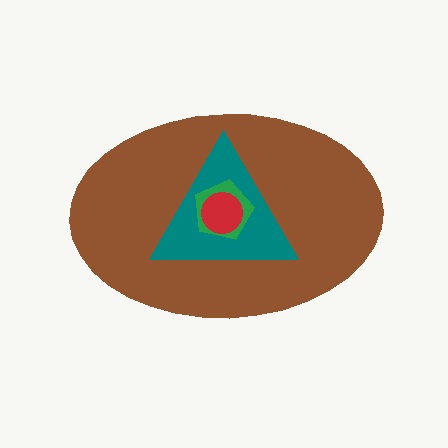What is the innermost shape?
The red circle.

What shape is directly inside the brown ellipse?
The teal triangle.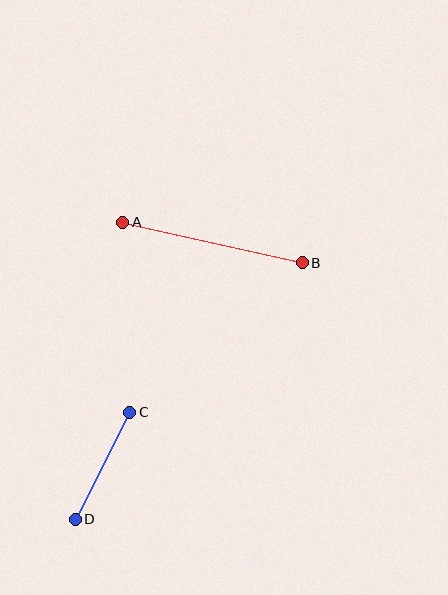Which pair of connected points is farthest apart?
Points A and B are farthest apart.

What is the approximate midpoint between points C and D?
The midpoint is at approximately (103, 466) pixels.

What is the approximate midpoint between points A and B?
The midpoint is at approximately (213, 242) pixels.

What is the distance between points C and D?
The distance is approximately 120 pixels.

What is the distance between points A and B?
The distance is approximately 184 pixels.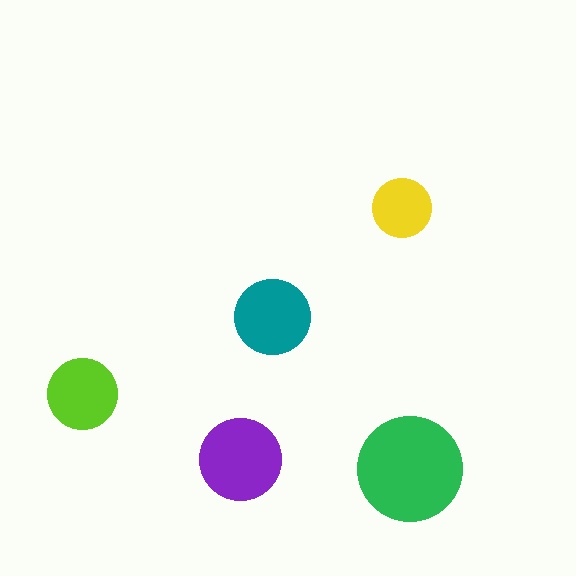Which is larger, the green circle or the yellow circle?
The green one.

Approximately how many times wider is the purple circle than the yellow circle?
About 1.5 times wider.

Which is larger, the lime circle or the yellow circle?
The lime one.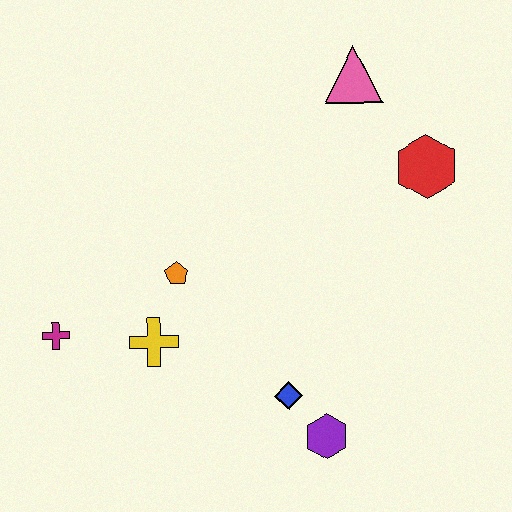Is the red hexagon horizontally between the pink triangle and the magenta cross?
No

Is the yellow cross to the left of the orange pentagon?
Yes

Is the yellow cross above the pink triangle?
No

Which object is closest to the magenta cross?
The yellow cross is closest to the magenta cross.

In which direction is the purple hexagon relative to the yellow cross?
The purple hexagon is to the right of the yellow cross.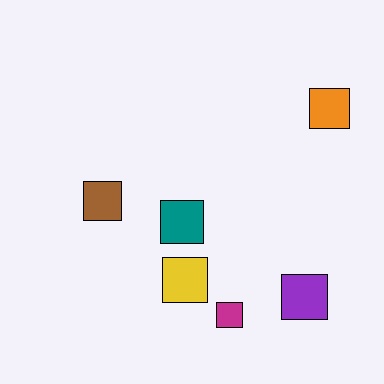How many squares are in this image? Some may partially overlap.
There are 6 squares.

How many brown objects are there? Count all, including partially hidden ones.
There is 1 brown object.